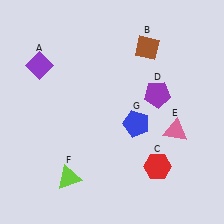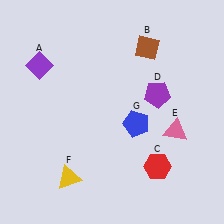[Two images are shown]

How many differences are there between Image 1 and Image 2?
There is 1 difference between the two images.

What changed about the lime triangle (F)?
In Image 1, F is lime. In Image 2, it changed to yellow.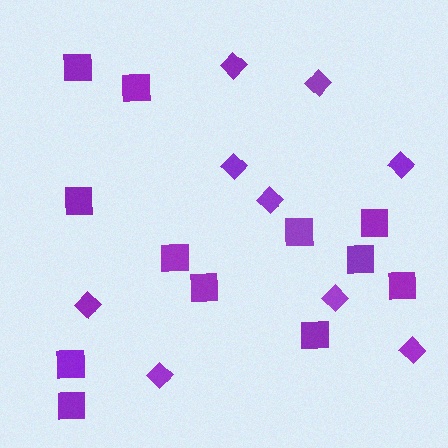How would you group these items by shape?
There are 2 groups: one group of diamonds (9) and one group of squares (12).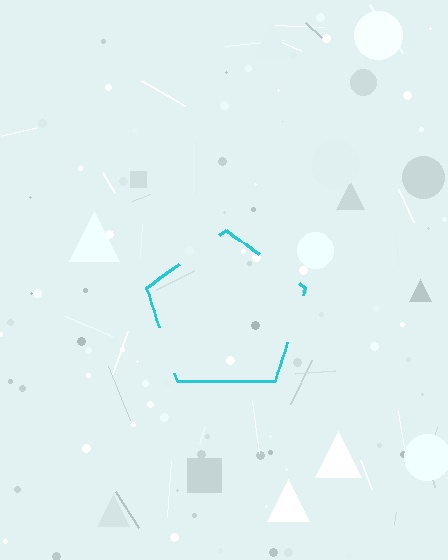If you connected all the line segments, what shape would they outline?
They would outline a pentagon.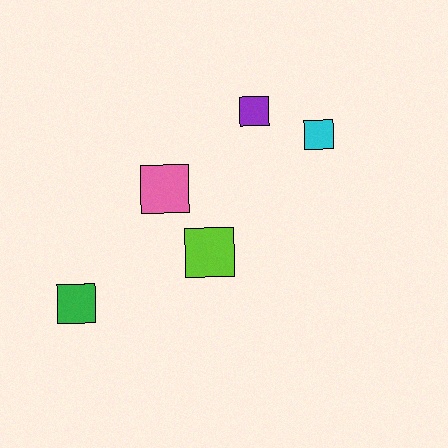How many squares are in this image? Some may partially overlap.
There are 5 squares.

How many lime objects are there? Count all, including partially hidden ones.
There is 1 lime object.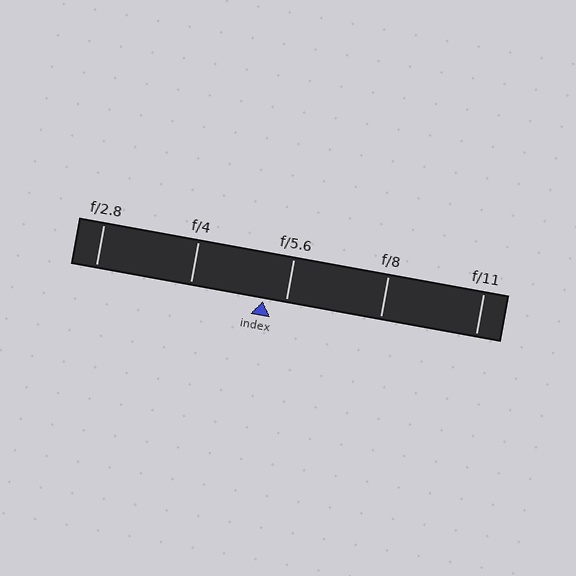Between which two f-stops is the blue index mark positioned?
The index mark is between f/4 and f/5.6.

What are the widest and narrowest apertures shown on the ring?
The widest aperture shown is f/2.8 and the narrowest is f/11.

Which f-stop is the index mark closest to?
The index mark is closest to f/5.6.